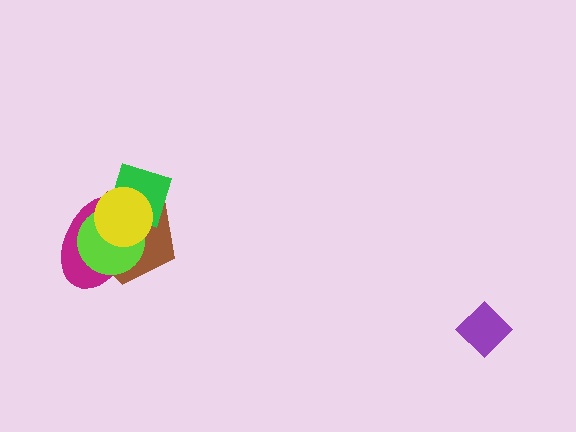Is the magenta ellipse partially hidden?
Yes, it is partially covered by another shape.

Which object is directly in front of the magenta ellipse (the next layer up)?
The brown pentagon is directly in front of the magenta ellipse.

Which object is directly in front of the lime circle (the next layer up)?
The green diamond is directly in front of the lime circle.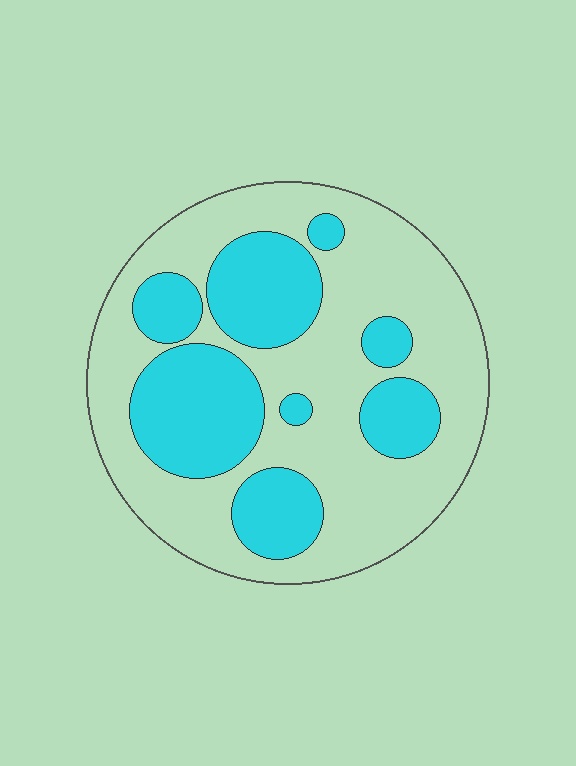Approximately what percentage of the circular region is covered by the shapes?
Approximately 35%.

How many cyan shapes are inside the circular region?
8.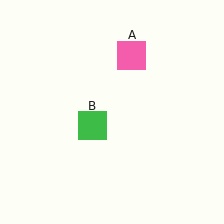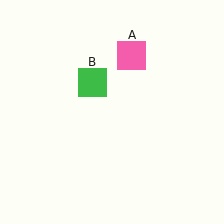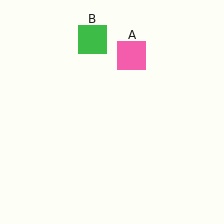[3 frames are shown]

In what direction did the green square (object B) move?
The green square (object B) moved up.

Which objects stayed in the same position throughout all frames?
Pink square (object A) remained stationary.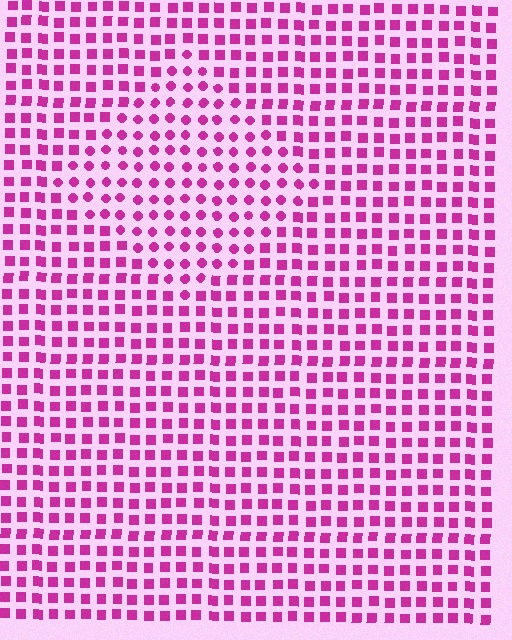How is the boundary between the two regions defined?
The boundary is defined by a change in element shape: circles inside vs. squares outside. All elements share the same color and spacing.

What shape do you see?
I see a diamond.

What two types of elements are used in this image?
The image uses circles inside the diamond region and squares outside it.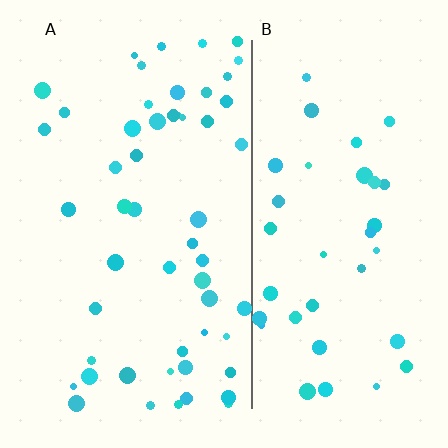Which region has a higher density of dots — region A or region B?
A (the left).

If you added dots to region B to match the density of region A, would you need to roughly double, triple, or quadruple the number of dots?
Approximately double.